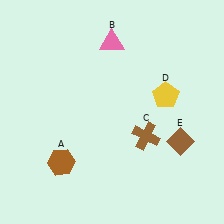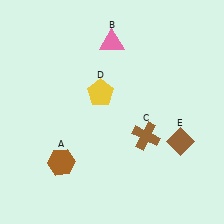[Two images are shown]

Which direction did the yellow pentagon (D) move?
The yellow pentagon (D) moved left.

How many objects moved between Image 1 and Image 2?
1 object moved between the two images.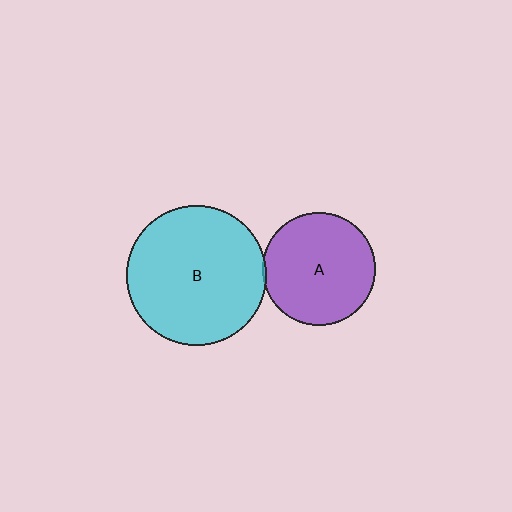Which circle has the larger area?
Circle B (cyan).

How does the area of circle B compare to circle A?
Approximately 1.5 times.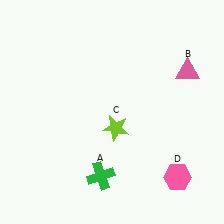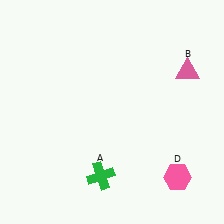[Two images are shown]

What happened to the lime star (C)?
The lime star (C) was removed in Image 2. It was in the bottom-right area of Image 1.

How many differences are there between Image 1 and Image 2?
There is 1 difference between the two images.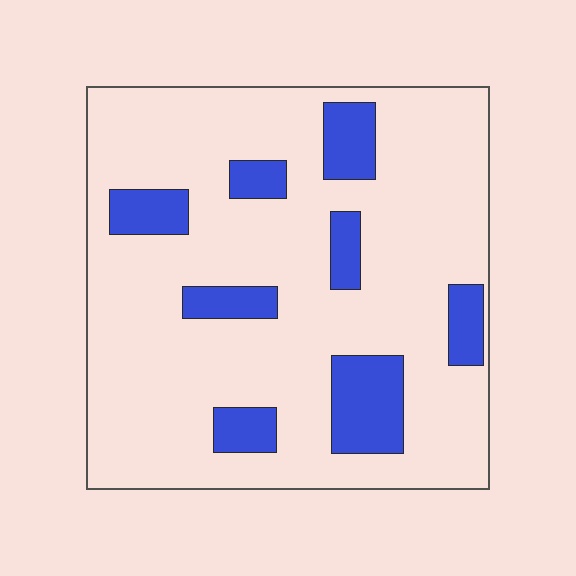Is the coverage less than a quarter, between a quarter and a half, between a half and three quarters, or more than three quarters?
Less than a quarter.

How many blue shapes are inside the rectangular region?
8.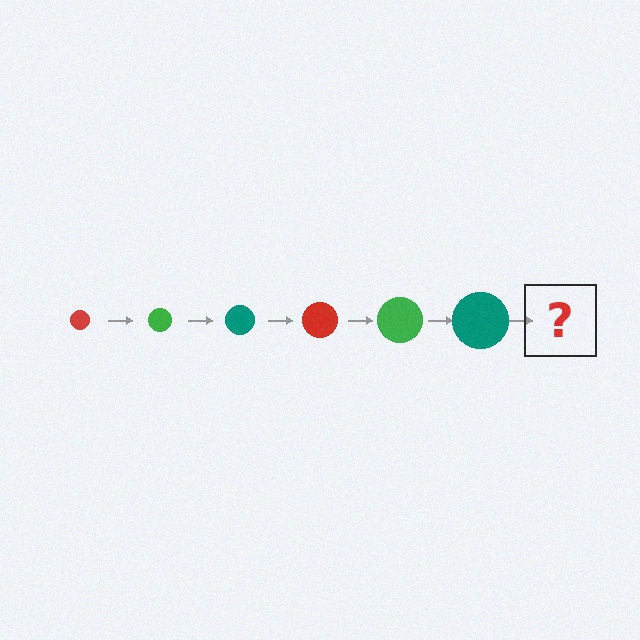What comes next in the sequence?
The next element should be a red circle, larger than the previous one.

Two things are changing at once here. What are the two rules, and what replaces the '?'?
The two rules are that the circle grows larger each step and the color cycles through red, green, and teal. The '?' should be a red circle, larger than the previous one.